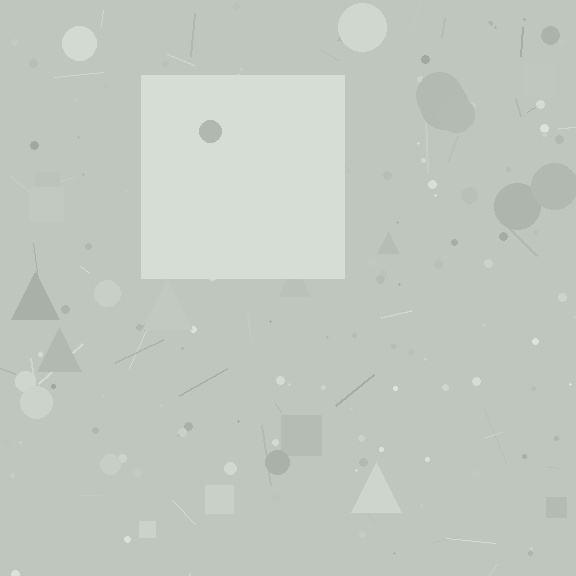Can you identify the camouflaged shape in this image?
The camouflaged shape is a square.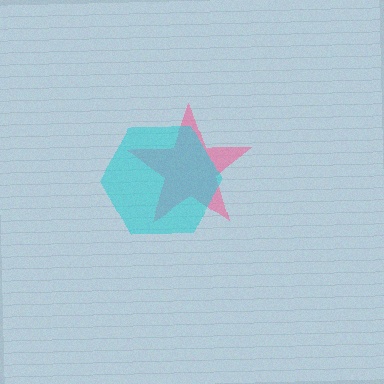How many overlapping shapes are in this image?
There are 2 overlapping shapes in the image.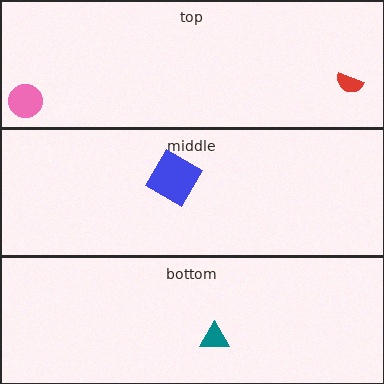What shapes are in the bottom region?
The teal triangle.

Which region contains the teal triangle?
The bottom region.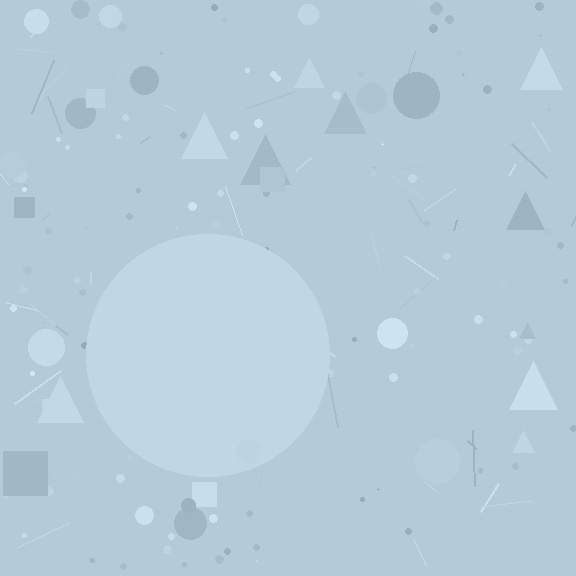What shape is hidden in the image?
A circle is hidden in the image.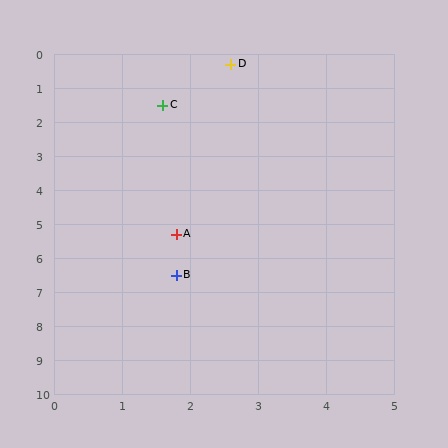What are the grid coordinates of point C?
Point C is at approximately (1.6, 1.5).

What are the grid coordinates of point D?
Point D is at approximately (2.6, 0.3).